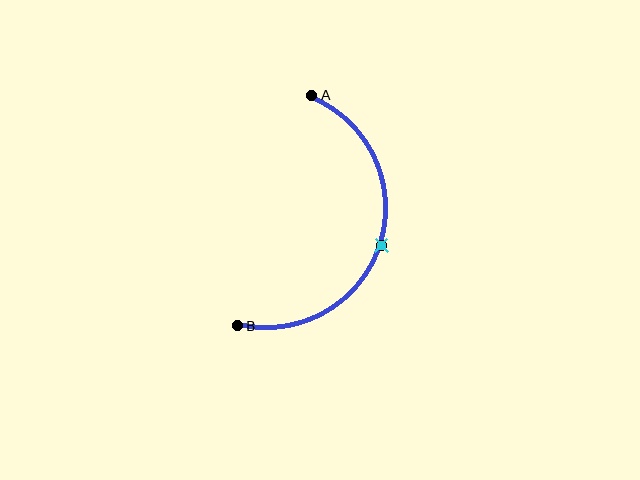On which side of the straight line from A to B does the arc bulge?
The arc bulges to the right of the straight line connecting A and B.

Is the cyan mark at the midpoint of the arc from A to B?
Yes. The cyan mark lies on the arc at equal arc-length from both A and B — it is the arc midpoint.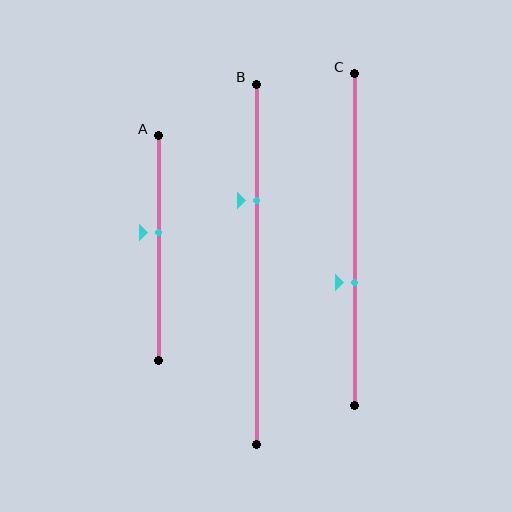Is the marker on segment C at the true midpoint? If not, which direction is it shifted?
No, the marker on segment C is shifted downward by about 13% of the segment length.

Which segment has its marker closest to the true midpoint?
Segment A has its marker closest to the true midpoint.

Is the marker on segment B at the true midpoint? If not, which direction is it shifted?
No, the marker on segment B is shifted upward by about 18% of the segment length.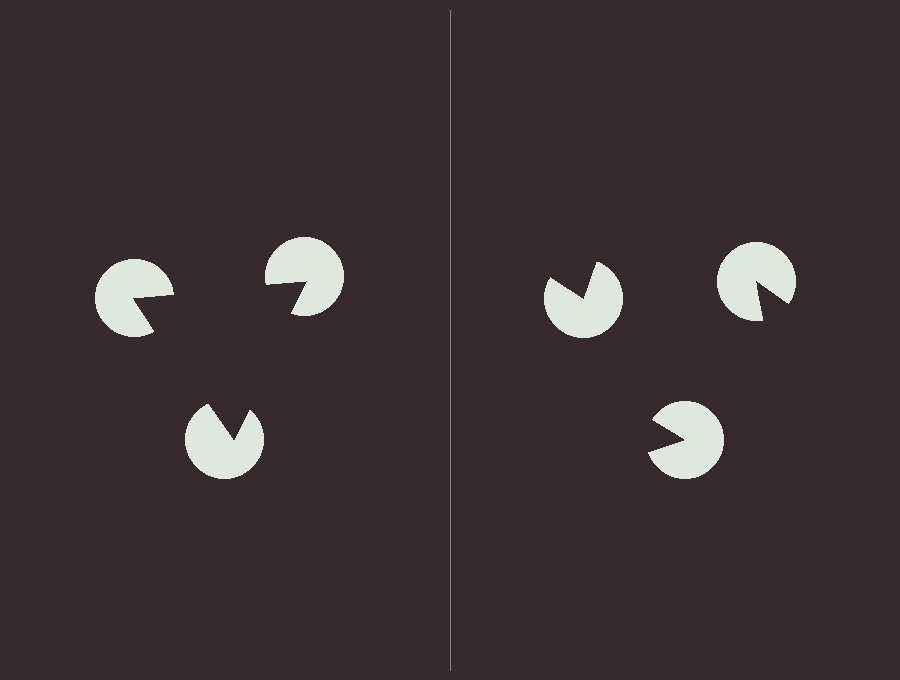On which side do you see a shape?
An illusory triangle appears on the left side. On the right side the wedge cuts are rotated, so no coherent shape forms.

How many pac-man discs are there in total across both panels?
6 — 3 on each side.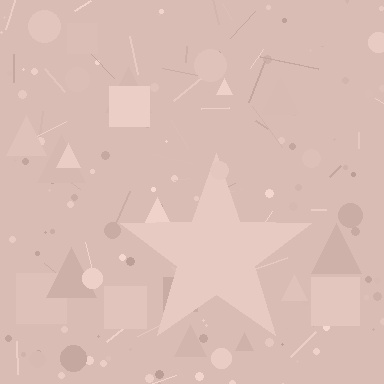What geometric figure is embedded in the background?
A star is embedded in the background.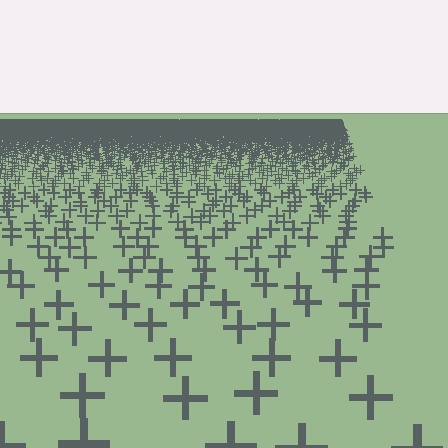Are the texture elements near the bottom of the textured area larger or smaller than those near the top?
Larger. Near the bottom, elements are closer to the viewer and appear at a bigger on-screen size.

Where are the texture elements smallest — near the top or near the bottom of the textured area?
Near the top.